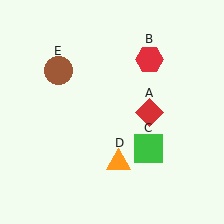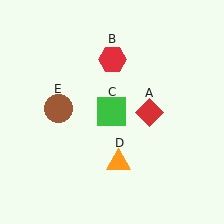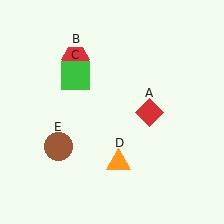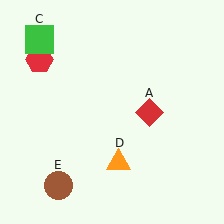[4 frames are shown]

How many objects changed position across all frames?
3 objects changed position: red hexagon (object B), green square (object C), brown circle (object E).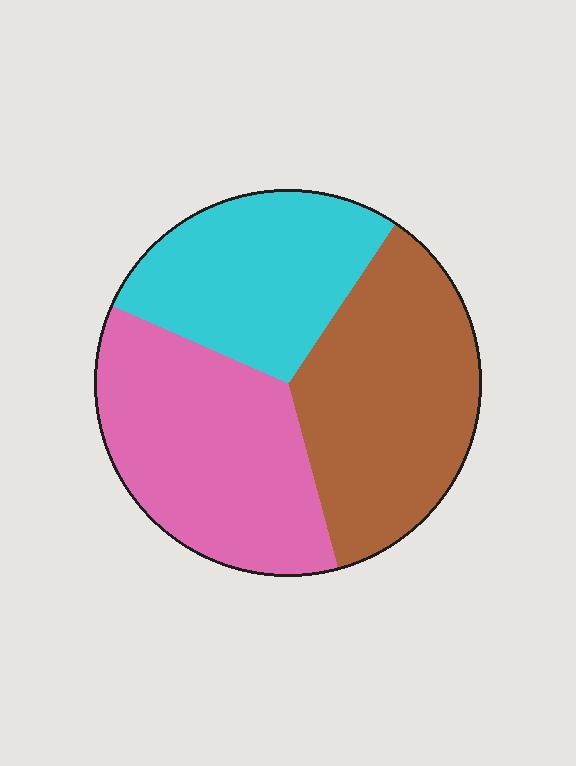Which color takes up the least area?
Cyan, at roughly 30%.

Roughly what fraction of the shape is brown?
Brown takes up about three eighths (3/8) of the shape.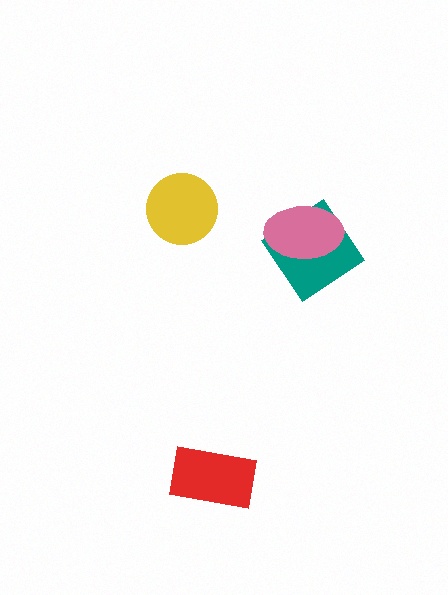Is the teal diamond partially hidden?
Yes, it is partially covered by another shape.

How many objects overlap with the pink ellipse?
1 object overlaps with the pink ellipse.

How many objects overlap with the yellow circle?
0 objects overlap with the yellow circle.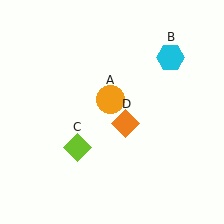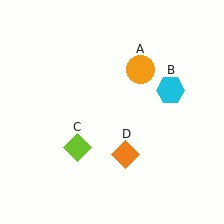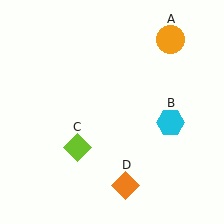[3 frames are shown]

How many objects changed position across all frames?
3 objects changed position: orange circle (object A), cyan hexagon (object B), orange diamond (object D).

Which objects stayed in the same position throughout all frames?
Lime diamond (object C) remained stationary.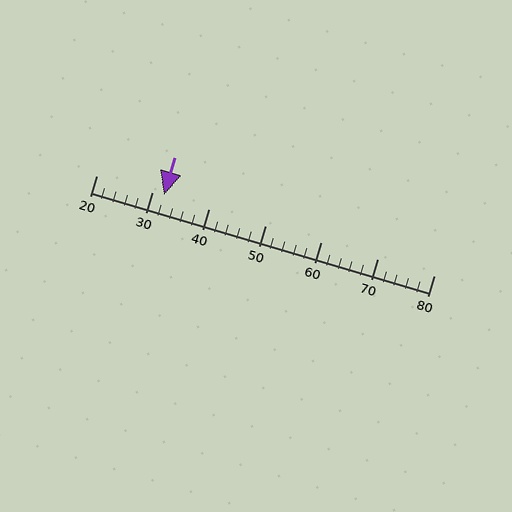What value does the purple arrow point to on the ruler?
The purple arrow points to approximately 32.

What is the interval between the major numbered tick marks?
The major tick marks are spaced 10 units apart.